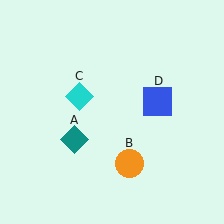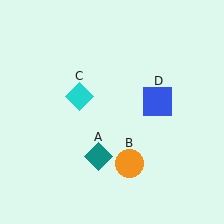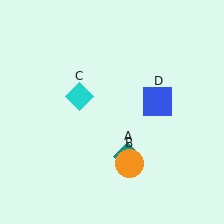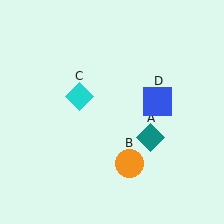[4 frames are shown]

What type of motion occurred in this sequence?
The teal diamond (object A) rotated counterclockwise around the center of the scene.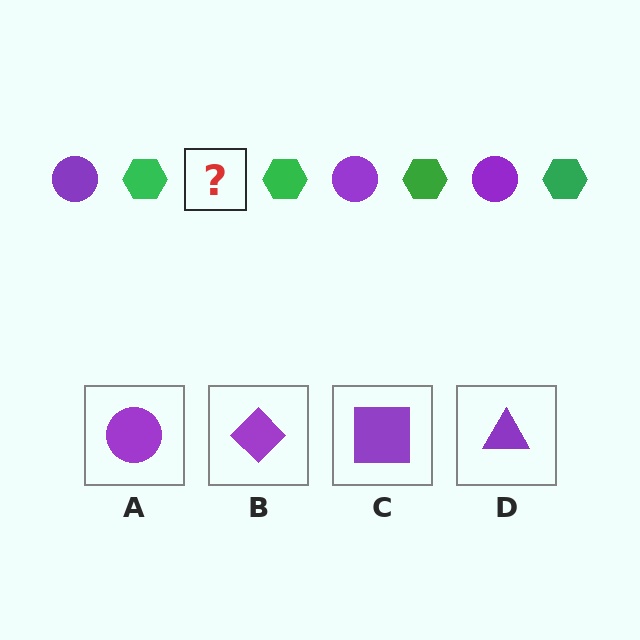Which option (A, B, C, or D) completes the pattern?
A.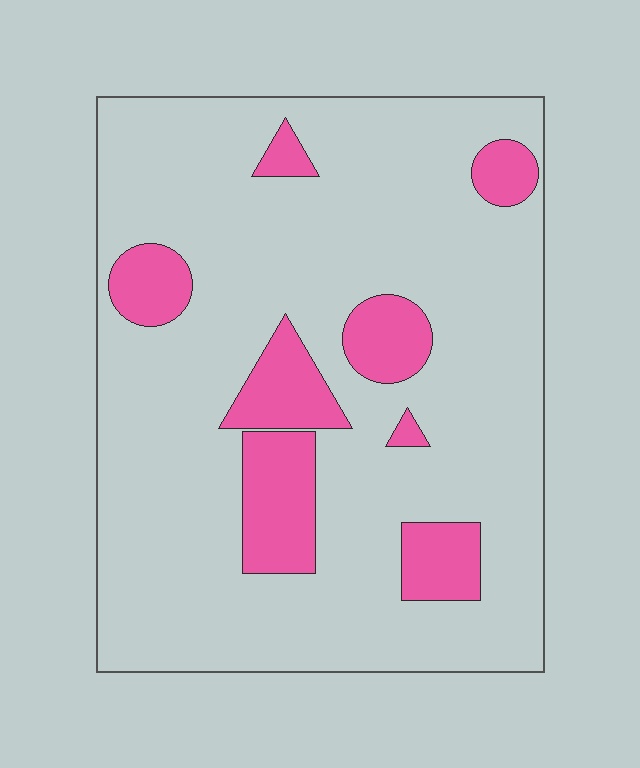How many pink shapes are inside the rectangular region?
8.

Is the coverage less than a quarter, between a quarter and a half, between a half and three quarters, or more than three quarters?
Less than a quarter.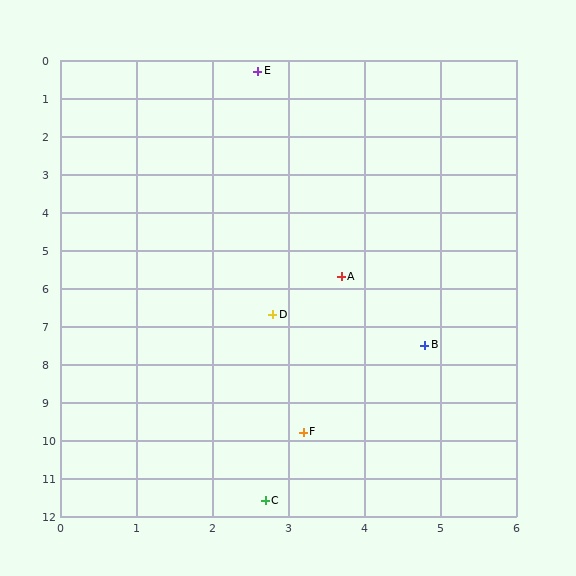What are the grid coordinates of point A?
Point A is at approximately (3.7, 5.7).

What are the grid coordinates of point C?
Point C is at approximately (2.7, 11.6).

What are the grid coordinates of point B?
Point B is at approximately (4.8, 7.5).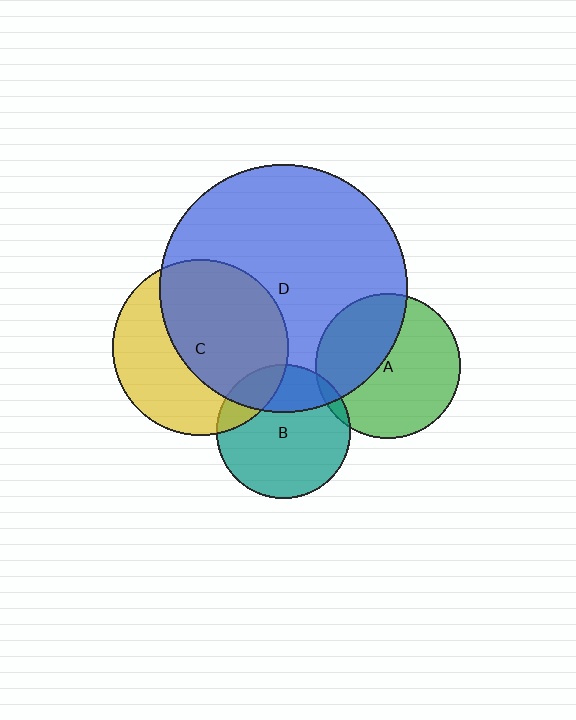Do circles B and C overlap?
Yes.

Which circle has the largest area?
Circle D (blue).